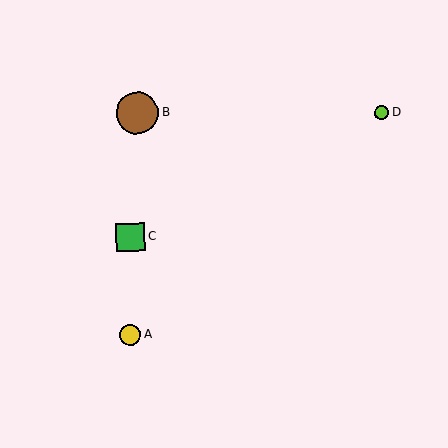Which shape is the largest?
The brown circle (labeled B) is the largest.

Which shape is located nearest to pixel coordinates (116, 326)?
The yellow circle (labeled A) at (130, 335) is nearest to that location.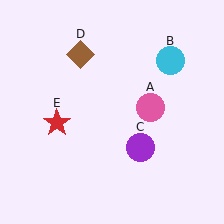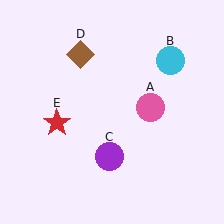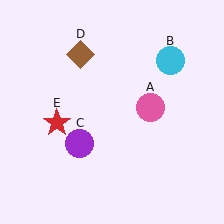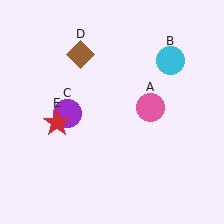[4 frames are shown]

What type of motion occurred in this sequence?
The purple circle (object C) rotated clockwise around the center of the scene.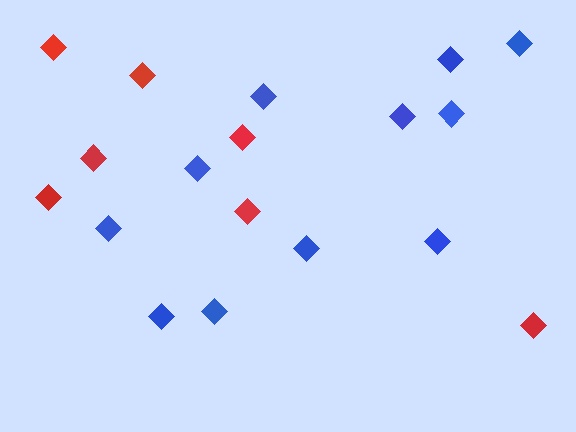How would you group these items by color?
There are 2 groups: one group of blue diamonds (11) and one group of red diamonds (7).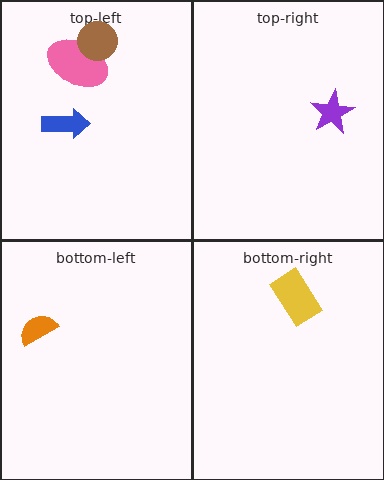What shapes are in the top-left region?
The pink ellipse, the blue arrow, the brown circle.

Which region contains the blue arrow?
The top-left region.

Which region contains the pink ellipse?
The top-left region.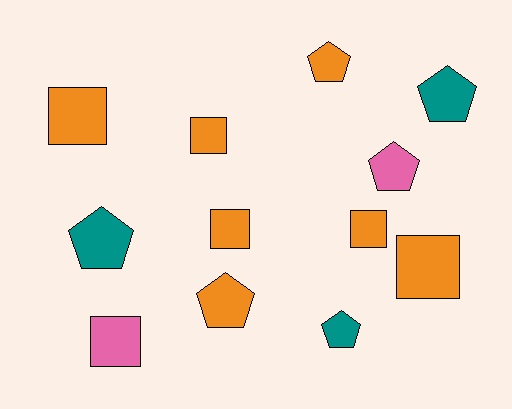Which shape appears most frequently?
Square, with 6 objects.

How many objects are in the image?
There are 12 objects.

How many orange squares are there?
There are 5 orange squares.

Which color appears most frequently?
Orange, with 7 objects.